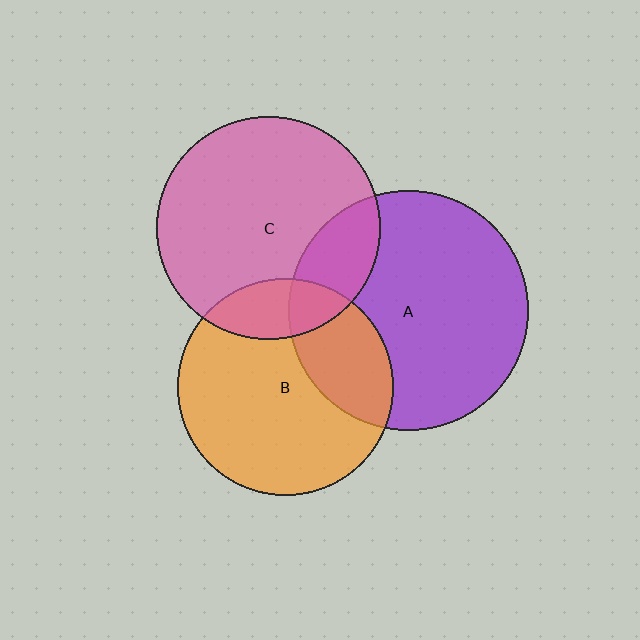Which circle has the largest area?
Circle A (purple).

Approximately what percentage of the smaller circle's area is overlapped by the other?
Approximately 20%.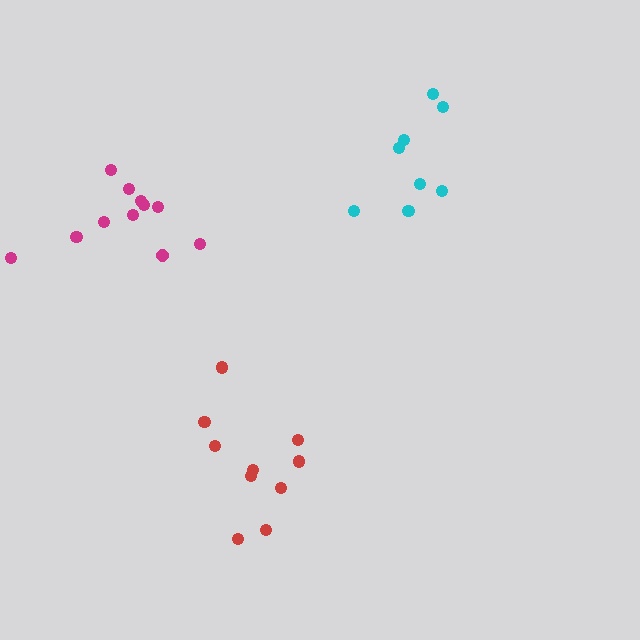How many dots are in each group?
Group 1: 11 dots, Group 2: 10 dots, Group 3: 8 dots (29 total).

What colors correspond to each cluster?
The clusters are colored: magenta, red, cyan.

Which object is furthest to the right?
The cyan cluster is rightmost.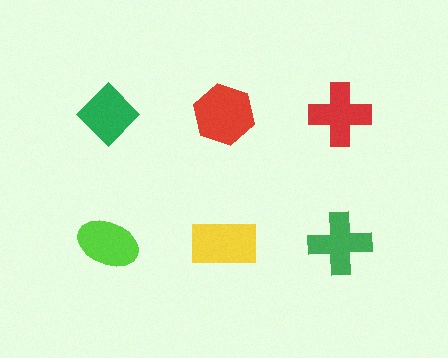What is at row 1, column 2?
A red hexagon.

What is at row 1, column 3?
A red cross.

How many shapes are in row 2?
3 shapes.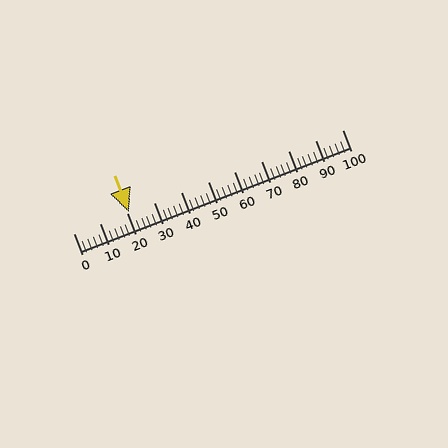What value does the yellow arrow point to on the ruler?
The yellow arrow points to approximately 21.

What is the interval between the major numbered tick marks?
The major tick marks are spaced 10 units apart.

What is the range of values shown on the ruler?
The ruler shows values from 0 to 100.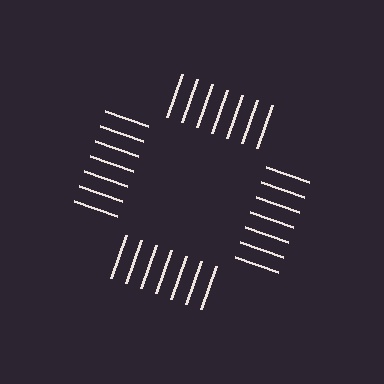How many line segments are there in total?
28 — 7 along each of the 4 edges.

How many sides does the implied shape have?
4 sides — the line-ends trace a square.